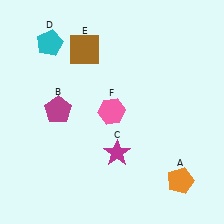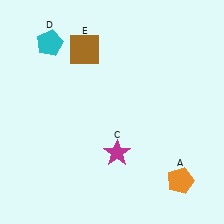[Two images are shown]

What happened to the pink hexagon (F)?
The pink hexagon (F) was removed in Image 2. It was in the top-left area of Image 1.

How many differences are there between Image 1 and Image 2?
There are 2 differences between the two images.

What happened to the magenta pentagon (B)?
The magenta pentagon (B) was removed in Image 2. It was in the top-left area of Image 1.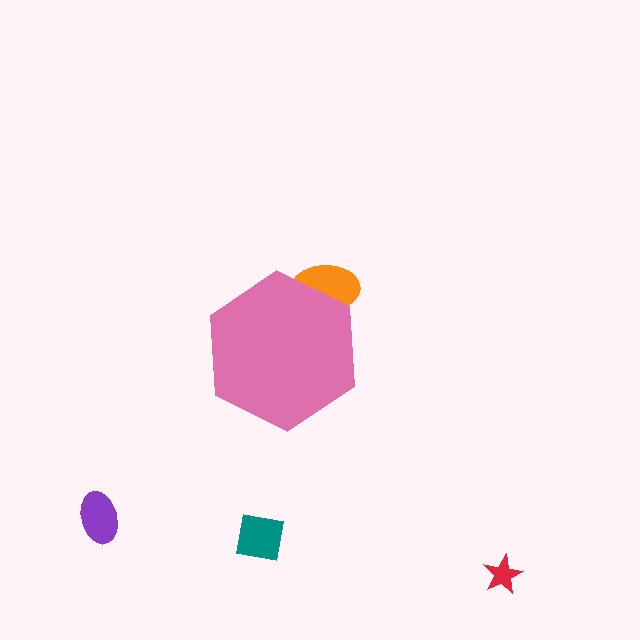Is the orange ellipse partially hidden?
Yes, the orange ellipse is partially hidden behind the pink hexagon.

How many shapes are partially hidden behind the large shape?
1 shape is partially hidden.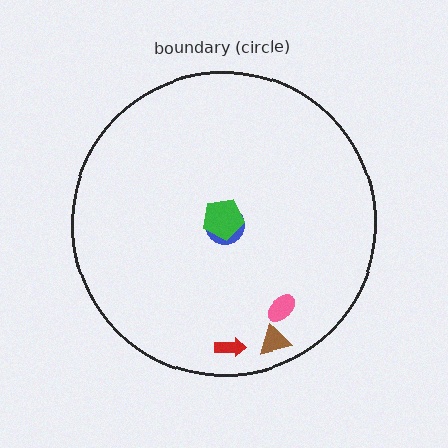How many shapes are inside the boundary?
5 inside, 0 outside.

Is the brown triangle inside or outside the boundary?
Inside.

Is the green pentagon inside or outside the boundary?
Inside.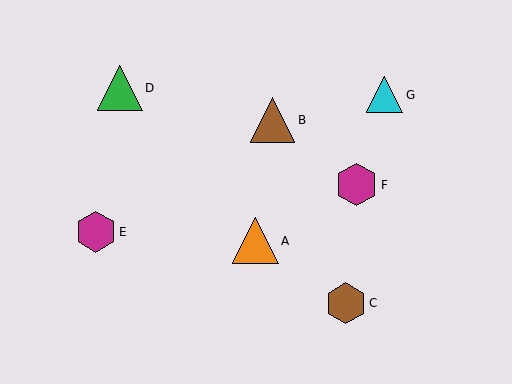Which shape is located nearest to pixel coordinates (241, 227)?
The orange triangle (labeled A) at (255, 241) is nearest to that location.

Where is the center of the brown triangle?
The center of the brown triangle is at (273, 120).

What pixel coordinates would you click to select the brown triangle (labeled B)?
Click at (273, 120) to select the brown triangle B.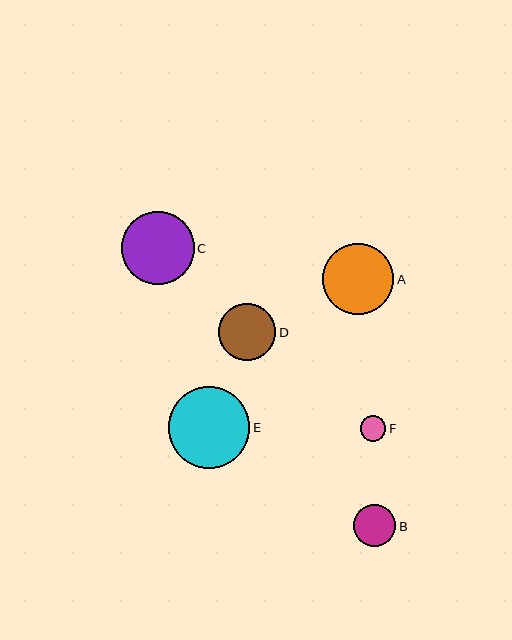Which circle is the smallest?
Circle F is the smallest with a size of approximately 25 pixels.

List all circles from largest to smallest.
From largest to smallest: E, C, A, D, B, F.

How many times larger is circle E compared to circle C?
Circle E is approximately 1.1 times the size of circle C.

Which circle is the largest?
Circle E is the largest with a size of approximately 82 pixels.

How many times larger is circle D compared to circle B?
Circle D is approximately 1.4 times the size of circle B.